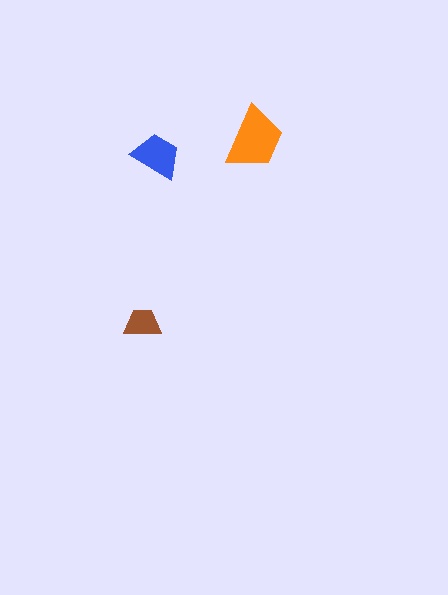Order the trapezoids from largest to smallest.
the orange one, the blue one, the brown one.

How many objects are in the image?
There are 3 objects in the image.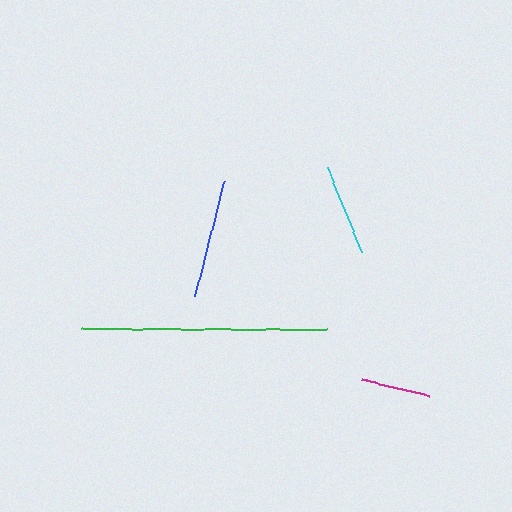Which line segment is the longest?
The green line is the longest at approximately 245 pixels.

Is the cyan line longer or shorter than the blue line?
The blue line is longer than the cyan line.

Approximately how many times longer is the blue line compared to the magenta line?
The blue line is approximately 1.7 times the length of the magenta line.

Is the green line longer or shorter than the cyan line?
The green line is longer than the cyan line.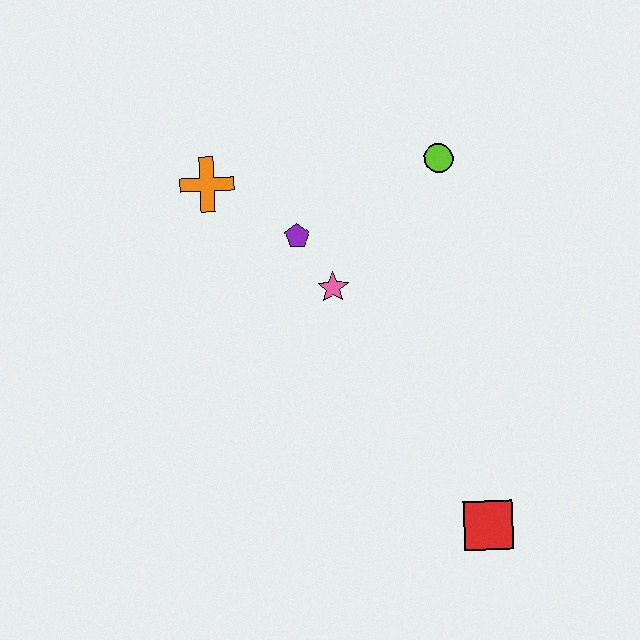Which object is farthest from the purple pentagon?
The red square is farthest from the purple pentagon.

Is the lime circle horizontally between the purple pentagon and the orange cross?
No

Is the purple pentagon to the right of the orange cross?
Yes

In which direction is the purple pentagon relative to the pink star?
The purple pentagon is above the pink star.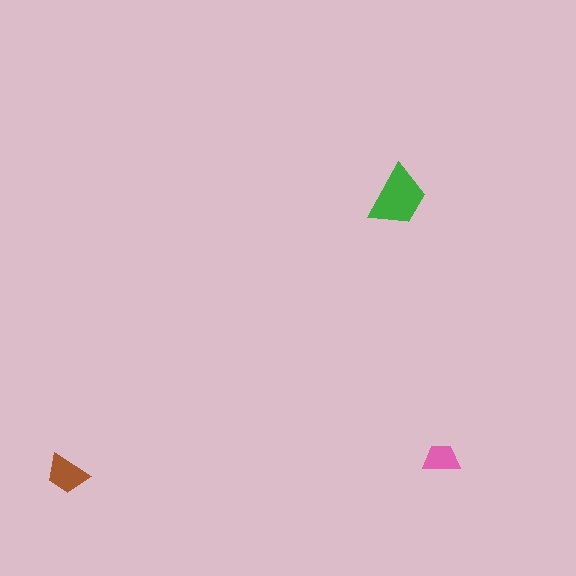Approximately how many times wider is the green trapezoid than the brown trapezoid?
About 1.5 times wider.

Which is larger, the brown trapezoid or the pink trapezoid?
The brown one.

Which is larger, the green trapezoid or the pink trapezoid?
The green one.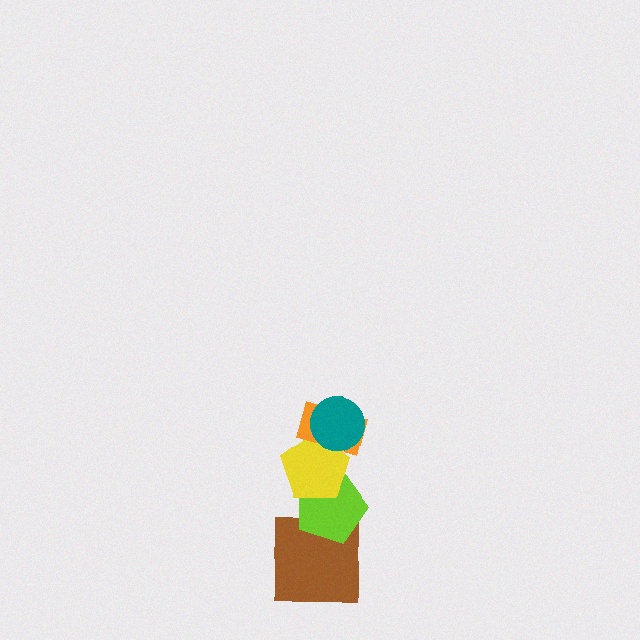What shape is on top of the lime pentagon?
The yellow pentagon is on top of the lime pentagon.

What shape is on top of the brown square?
The lime pentagon is on top of the brown square.